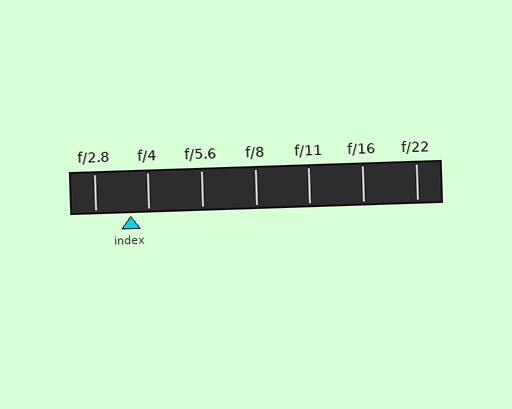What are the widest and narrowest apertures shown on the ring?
The widest aperture shown is f/2.8 and the narrowest is f/22.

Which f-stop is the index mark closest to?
The index mark is closest to f/4.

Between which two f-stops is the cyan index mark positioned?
The index mark is between f/2.8 and f/4.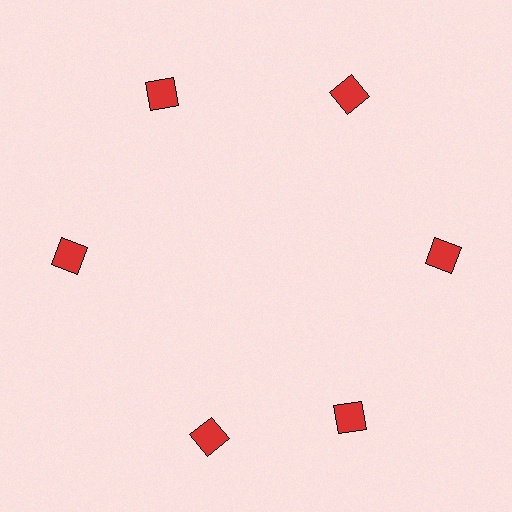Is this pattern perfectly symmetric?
No. The 6 red squares are arranged in a ring, but one element near the 7 o'clock position is rotated out of alignment along the ring, breaking the 6-fold rotational symmetry.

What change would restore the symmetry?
The symmetry would be restored by rotating it back into even spacing with its neighbors so that all 6 squares sit at equal angles and equal distance from the center.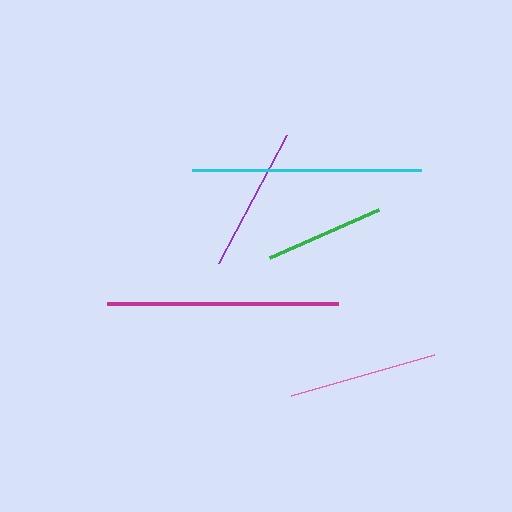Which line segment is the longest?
The magenta line is the longest at approximately 231 pixels.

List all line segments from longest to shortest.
From longest to shortest: magenta, cyan, pink, purple, green.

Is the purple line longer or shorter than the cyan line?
The cyan line is longer than the purple line.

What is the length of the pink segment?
The pink segment is approximately 149 pixels long.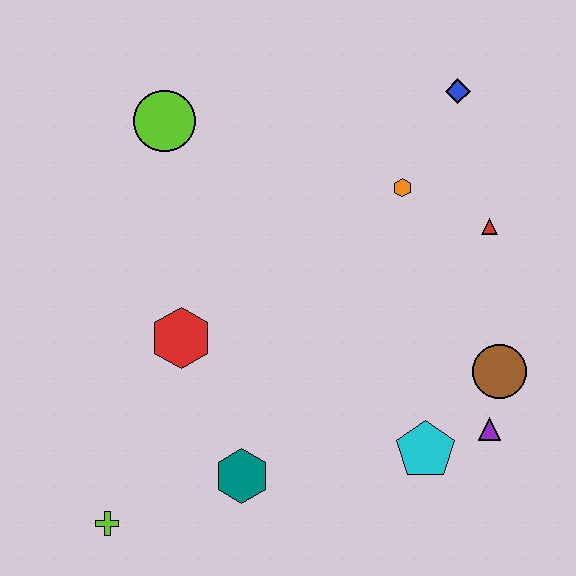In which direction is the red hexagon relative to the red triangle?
The red hexagon is to the left of the red triangle.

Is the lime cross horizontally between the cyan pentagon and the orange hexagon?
No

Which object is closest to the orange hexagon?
The red triangle is closest to the orange hexagon.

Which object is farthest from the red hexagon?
The blue diamond is farthest from the red hexagon.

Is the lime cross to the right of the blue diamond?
No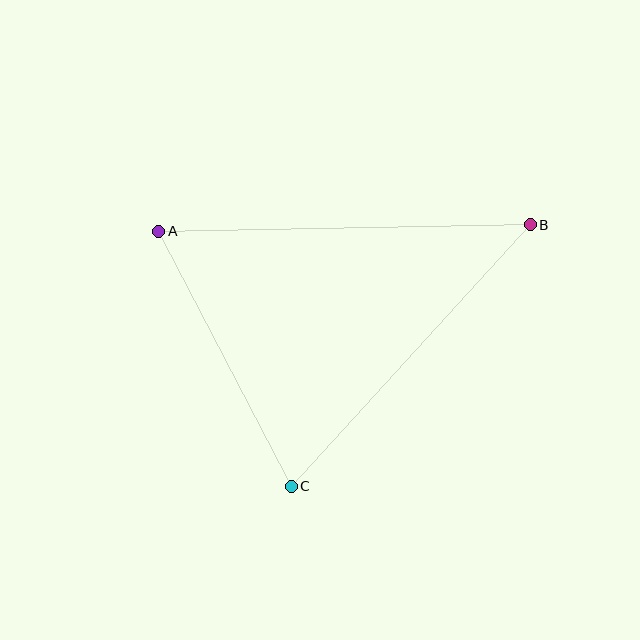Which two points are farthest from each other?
Points A and B are farthest from each other.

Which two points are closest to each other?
Points A and C are closest to each other.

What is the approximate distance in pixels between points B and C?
The distance between B and C is approximately 354 pixels.